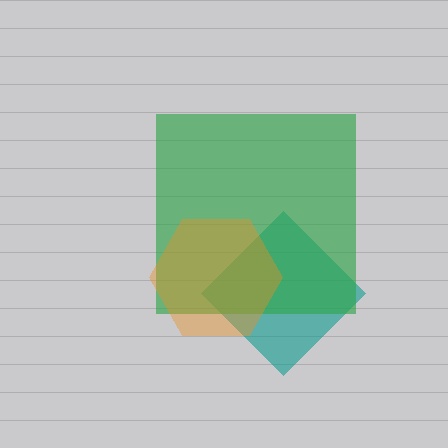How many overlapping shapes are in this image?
There are 3 overlapping shapes in the image.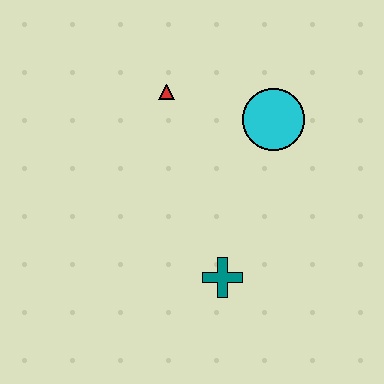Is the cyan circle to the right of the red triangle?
Yes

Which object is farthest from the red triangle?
The teal cross is farthest from the red triangle.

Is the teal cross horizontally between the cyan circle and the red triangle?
Yes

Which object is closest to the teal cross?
The cyan circle is closest to the teal cross.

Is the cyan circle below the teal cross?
No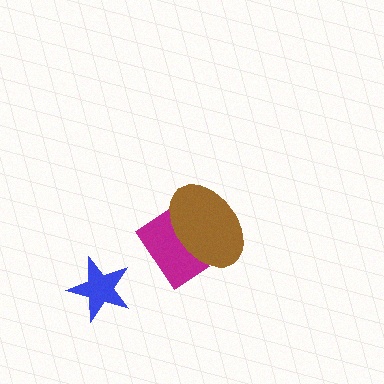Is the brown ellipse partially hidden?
No, no other shape covers it.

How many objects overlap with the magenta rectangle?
1 object overlaps with the magenta rectangle.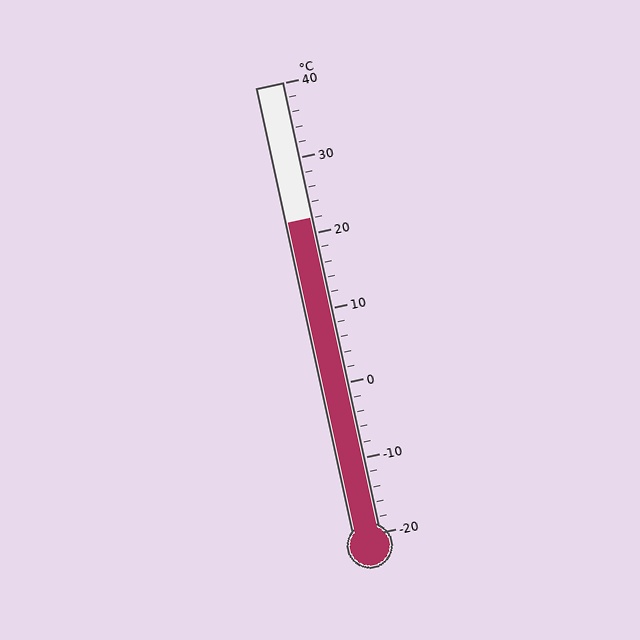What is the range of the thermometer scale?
The thermometer scale ranges from -20°C to 40°C.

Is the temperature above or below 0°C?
The temperature is above 0°C.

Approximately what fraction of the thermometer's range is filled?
The thermometer is filled to approximately 70% of its range.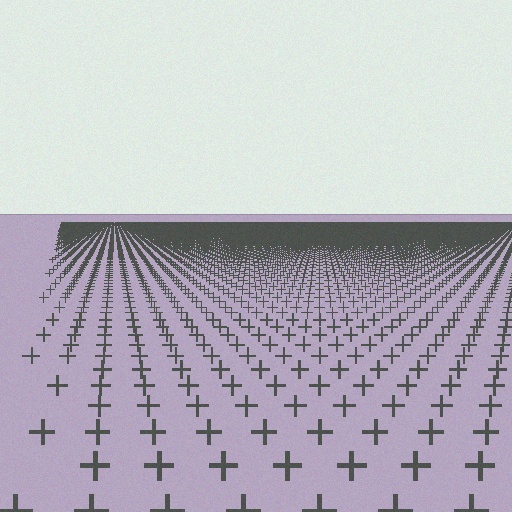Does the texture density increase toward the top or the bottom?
Density increases toward the top.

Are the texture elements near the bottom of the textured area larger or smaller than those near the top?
Larger. Near the bottom, elements are closer to the viewer and appear at a bigger on-screen size.